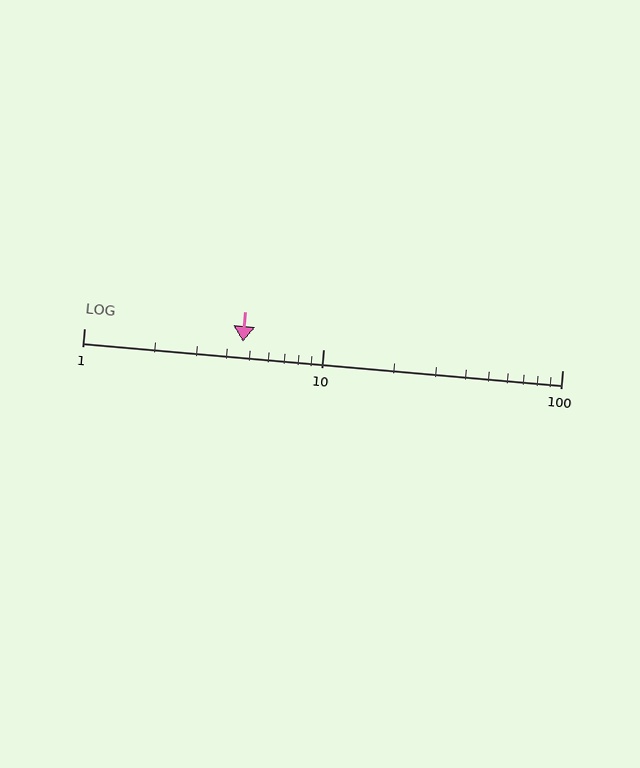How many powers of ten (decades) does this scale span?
The scale spans 2 decades, from 1 to 100.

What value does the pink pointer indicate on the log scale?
The pointer indicates approximately 4.6.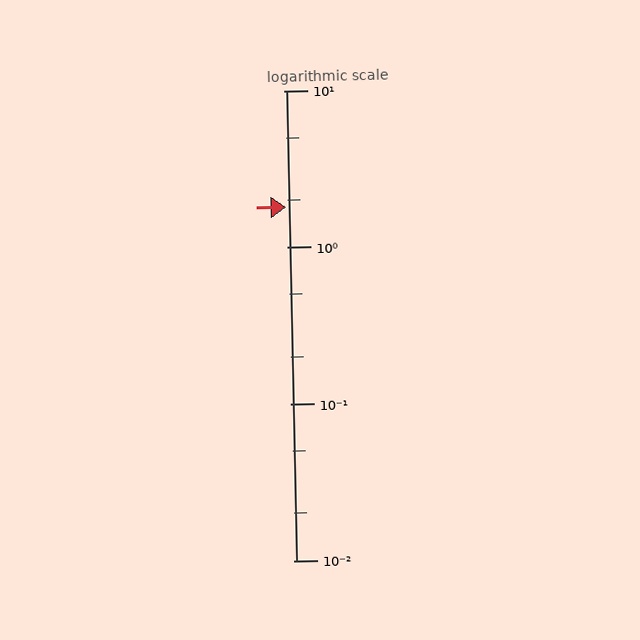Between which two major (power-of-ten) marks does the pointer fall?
The pointer is between 1 and 10.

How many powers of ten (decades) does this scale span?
The scale spans 3 decades, from 0.01 to 10.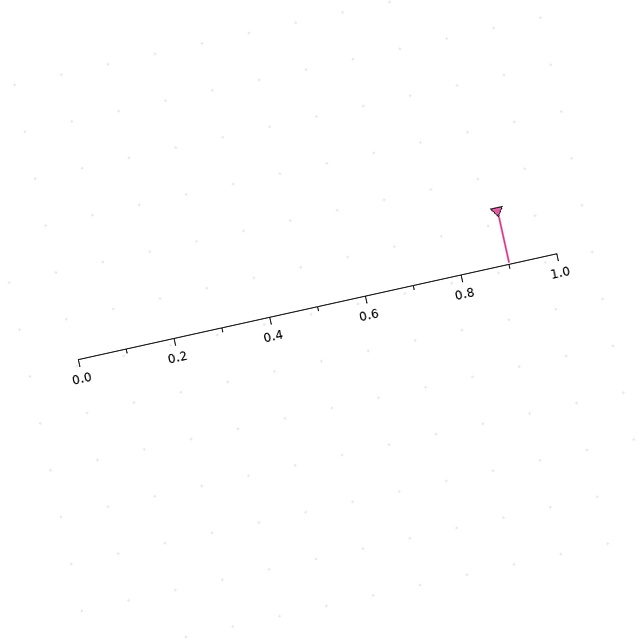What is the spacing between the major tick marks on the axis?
The major ticks are spaced 0.2 apart.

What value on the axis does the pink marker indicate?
The marker indicates approximately 0.9.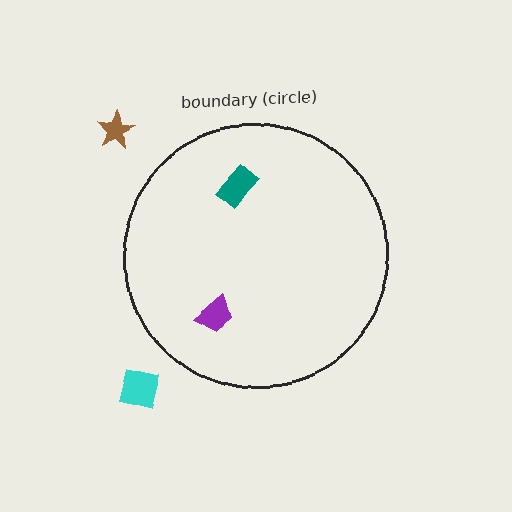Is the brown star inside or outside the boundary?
Outside.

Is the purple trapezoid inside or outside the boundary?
Inside.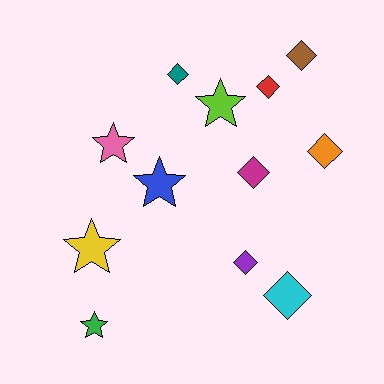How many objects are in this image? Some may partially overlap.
There are 12 objects.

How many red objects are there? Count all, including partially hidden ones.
There is 1 red object.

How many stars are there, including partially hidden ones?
There are 5 stars.